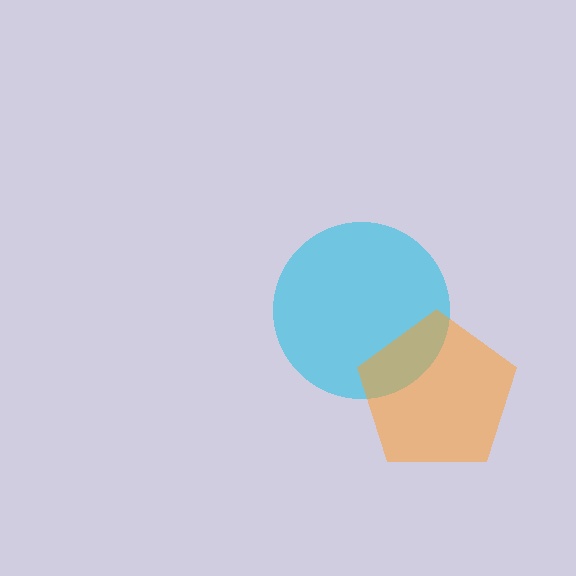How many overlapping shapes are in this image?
There are 2 overlapping shapes in the image.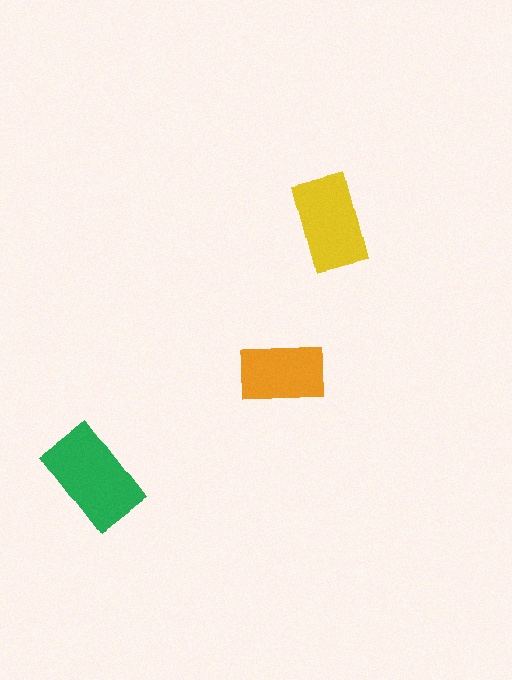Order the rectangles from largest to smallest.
the green one, the yellow one, the orange one.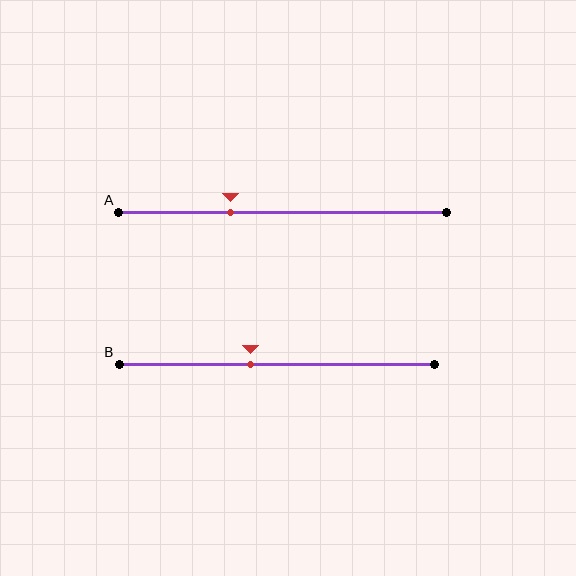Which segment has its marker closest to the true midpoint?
Segment B has its marker closest to the true midpoint.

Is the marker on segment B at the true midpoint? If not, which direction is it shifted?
No, the marker on segment B is shifted to the left by about 8% of the segment length.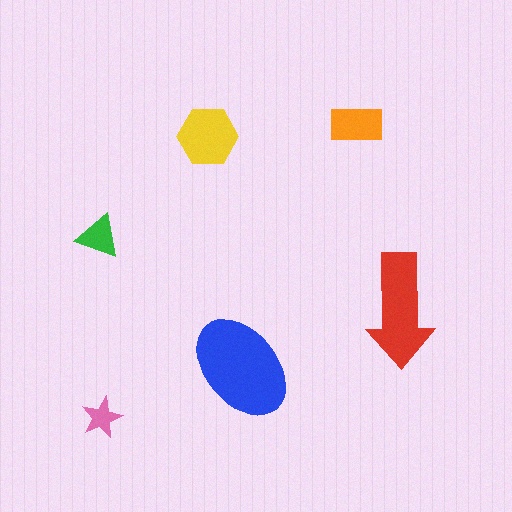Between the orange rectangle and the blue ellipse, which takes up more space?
The blue ellipse.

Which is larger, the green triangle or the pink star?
The green triangle.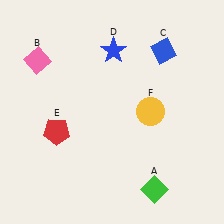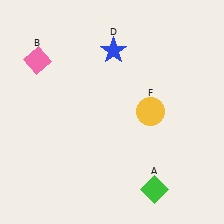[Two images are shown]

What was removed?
The blue diamond (C), the red pentagon (E) were removed in Image 2.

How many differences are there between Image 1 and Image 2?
There are 2 differences between the two images.